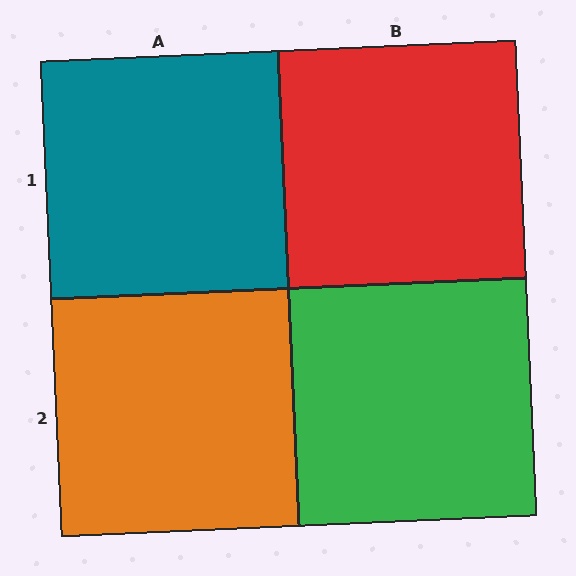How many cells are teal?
1 cell is teal.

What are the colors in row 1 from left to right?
Teal, red.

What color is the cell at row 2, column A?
Orange.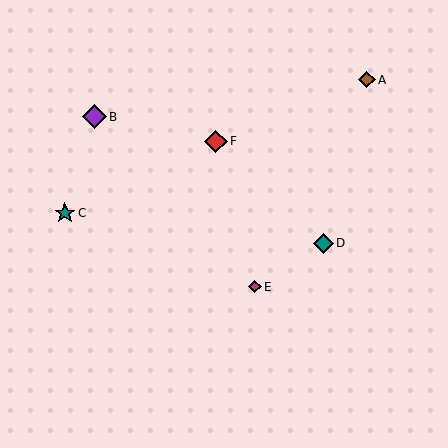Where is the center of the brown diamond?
The center of the brown diamond is at (367, 80).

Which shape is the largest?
The purple diamond (labeled B) is the largest.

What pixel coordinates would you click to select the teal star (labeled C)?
Click at (65, 213) to select the teal star C.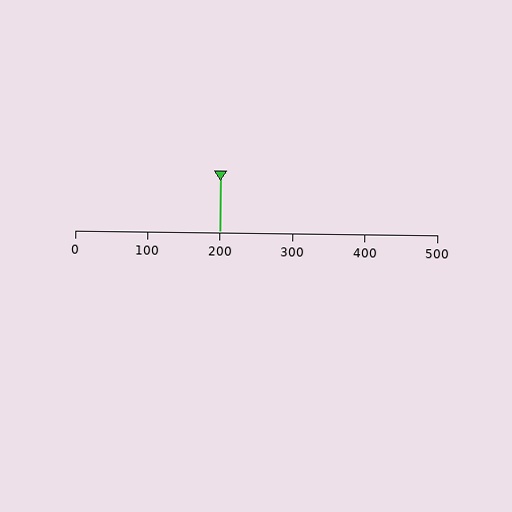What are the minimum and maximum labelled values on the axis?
The axis runs from 0 to 500.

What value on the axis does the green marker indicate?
The marker indicates approximately 200.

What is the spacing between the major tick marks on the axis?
The major ticks are spaced 100 apart.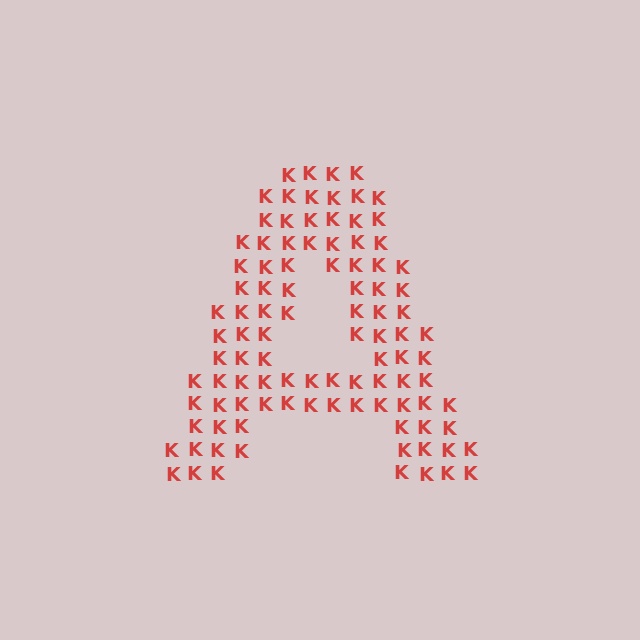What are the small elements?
The small elements are letter K's.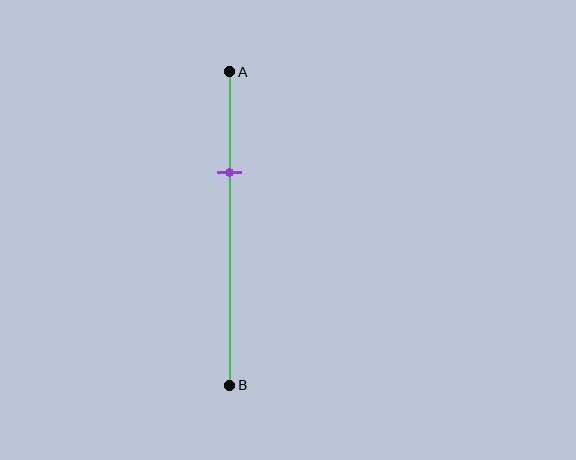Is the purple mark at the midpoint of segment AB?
No, the mark is at about 30% from A, not at the 50% midpoint.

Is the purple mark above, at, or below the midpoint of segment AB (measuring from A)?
The purple mark is above the midpoint of segment AB.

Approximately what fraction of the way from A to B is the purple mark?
The purple mark is approximately 30% of the way from A to B.